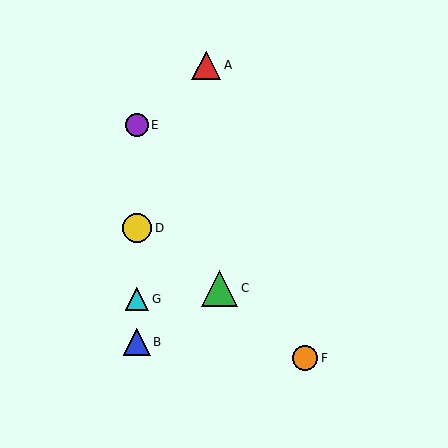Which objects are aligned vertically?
Objects B, D, E, G are aligned vertically.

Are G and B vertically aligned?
Yes, both are at x≈137.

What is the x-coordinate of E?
Object E is at x≈137.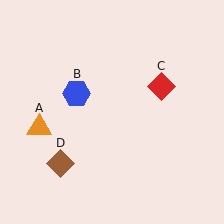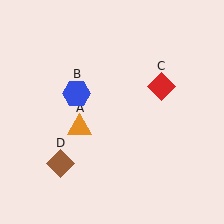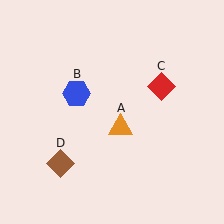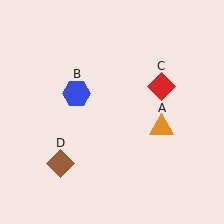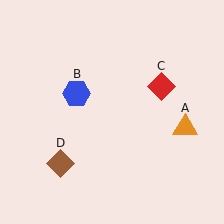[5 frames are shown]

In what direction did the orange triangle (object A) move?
The orange triangle (object A) moved right.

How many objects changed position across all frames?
1 object changed position: orange triangle (object A).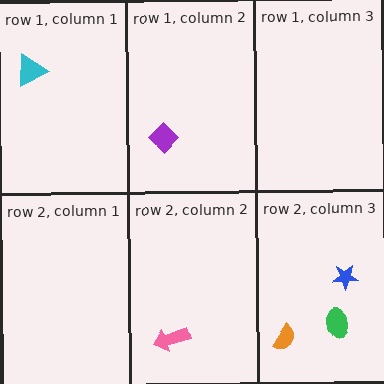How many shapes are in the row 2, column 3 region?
3.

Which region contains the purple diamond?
The row 1, column 2 region.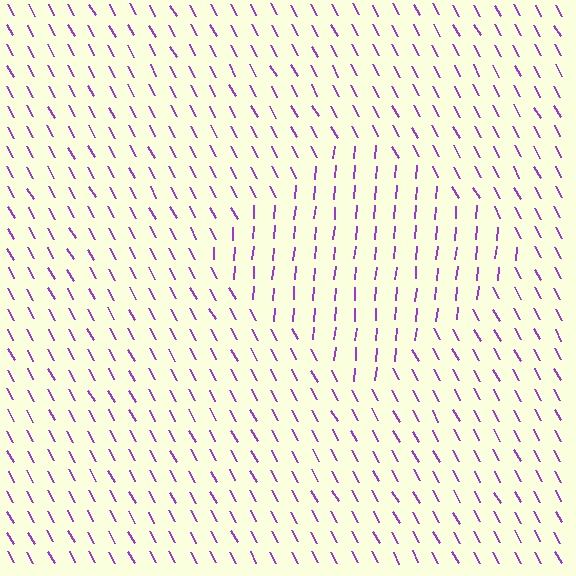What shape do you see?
I see a diamond.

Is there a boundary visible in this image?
Yes, there is a texture boundary formed by a change in line orientation.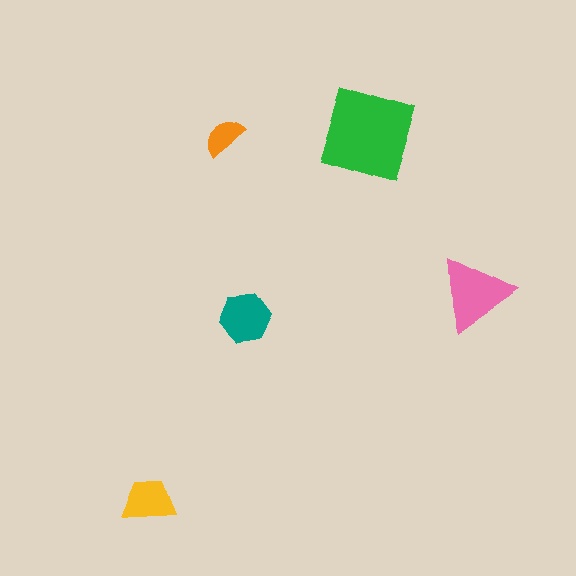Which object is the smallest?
The orange semicircle.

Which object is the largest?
The green square.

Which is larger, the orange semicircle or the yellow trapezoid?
The yellow trapezoid.